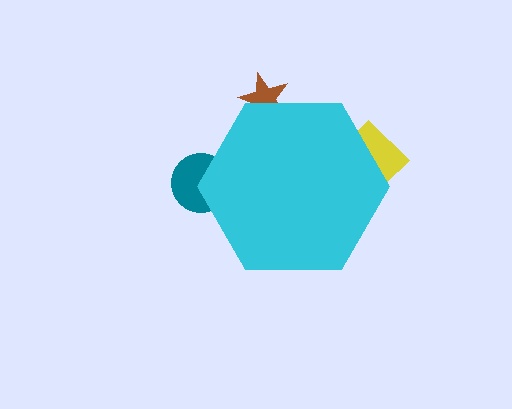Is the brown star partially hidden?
Yes, the brown star is partially hidden behind the cyan hexagon.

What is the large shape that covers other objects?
A cyan hexagon.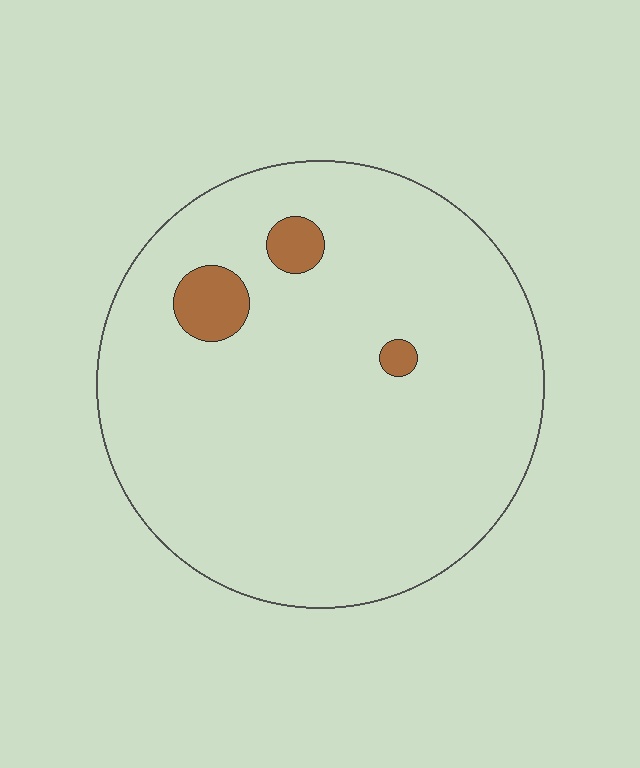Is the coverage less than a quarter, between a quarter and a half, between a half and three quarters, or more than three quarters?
Less than a quarter.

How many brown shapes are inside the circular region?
3.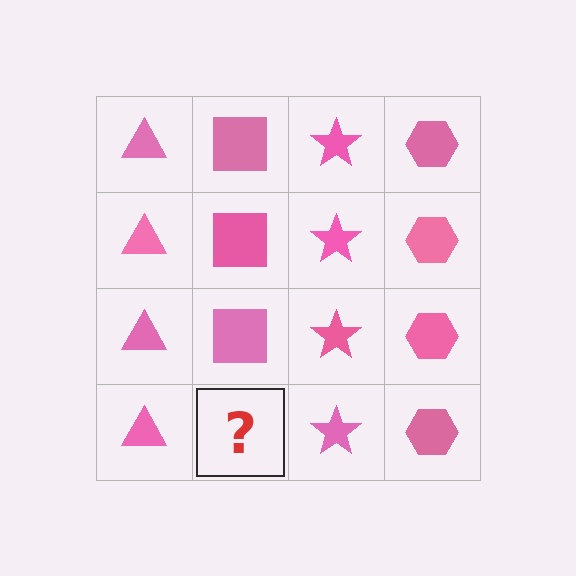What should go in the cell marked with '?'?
The missing cell should contain a pink square.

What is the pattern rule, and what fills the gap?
The rule is that each column has a consistent shape. The gap should be filled with a pink square.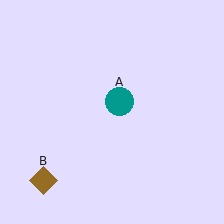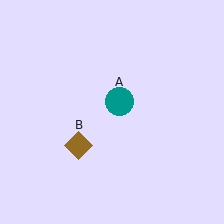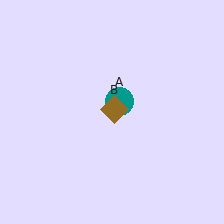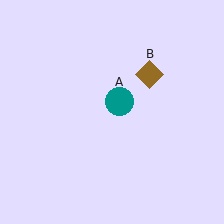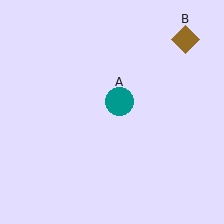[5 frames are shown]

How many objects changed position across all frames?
1 object changed position: brown diamond (object B).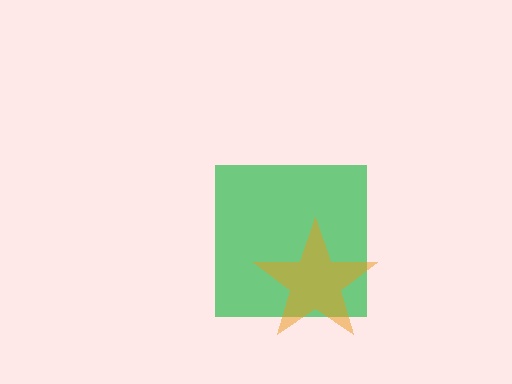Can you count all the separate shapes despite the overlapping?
Yes, there are 2 separate shapes.